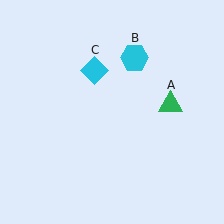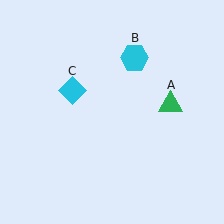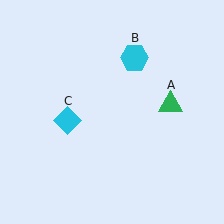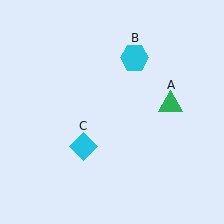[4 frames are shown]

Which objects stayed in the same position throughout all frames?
Green triangle (object A) and cyan hexagon (object B) remained stationary.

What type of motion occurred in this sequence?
The cyan diamond (object C) rotated counterclockwise around the center of the scene.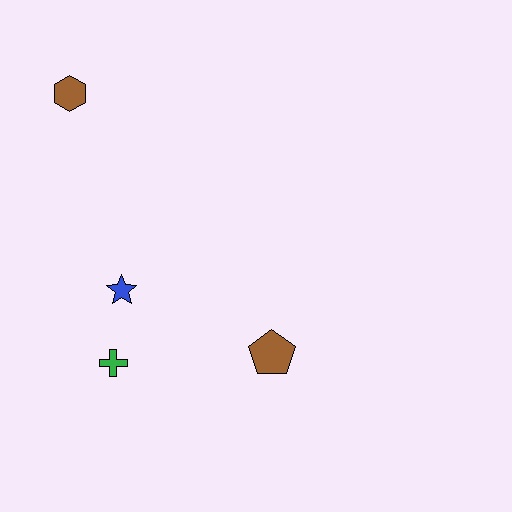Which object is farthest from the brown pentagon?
The brown hexagon is farthest from the brown pentagon.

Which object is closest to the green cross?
The blue star is closest to the green cross.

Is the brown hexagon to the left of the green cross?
Yes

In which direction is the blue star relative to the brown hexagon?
The blue star is below the brown hexagon.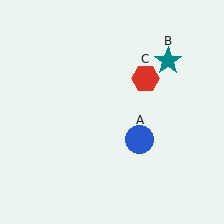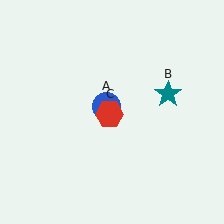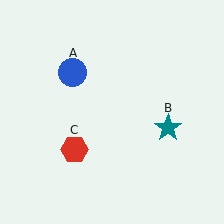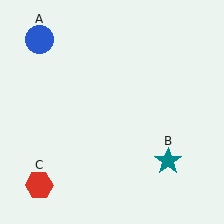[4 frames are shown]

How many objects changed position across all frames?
3 objects changed position: blue circle (object A), teal star (object B), red hexagon (object C).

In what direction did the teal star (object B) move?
The teal star (object B) moved down.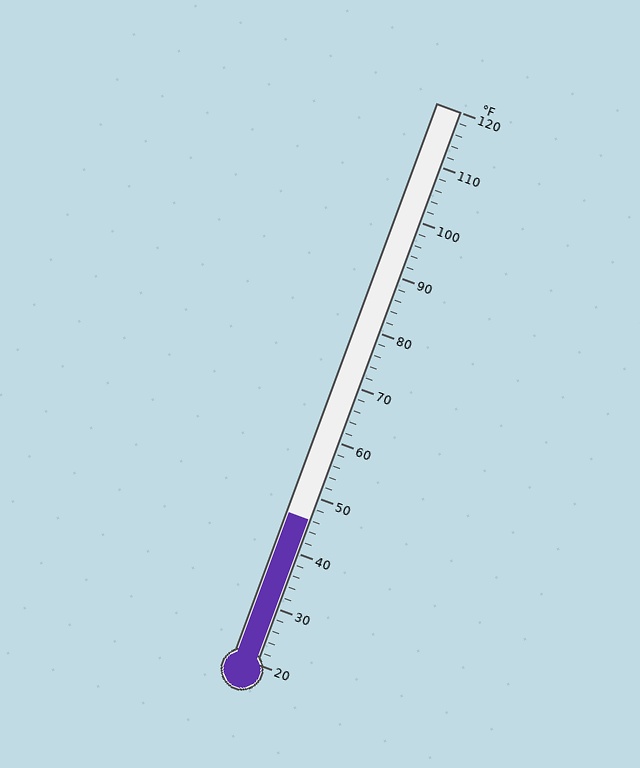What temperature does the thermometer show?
The thermometer shows approximately 46°F.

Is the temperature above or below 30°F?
The temperature is above 30°F.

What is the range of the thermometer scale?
The thermometer scale ranges from 20°F to 120°F.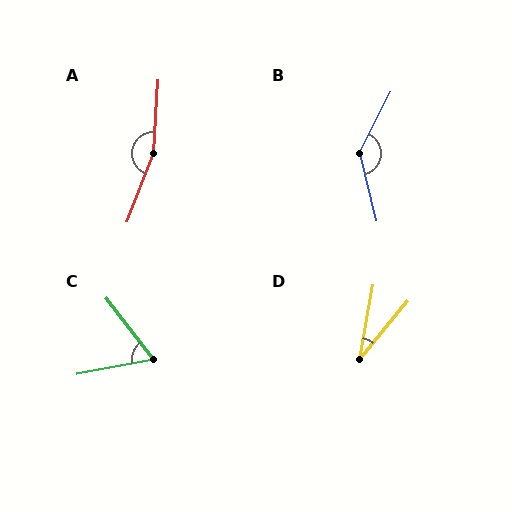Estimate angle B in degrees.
Approximately 139 degrees.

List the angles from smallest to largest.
D (30°), C (62°), B (139°), A (163°).